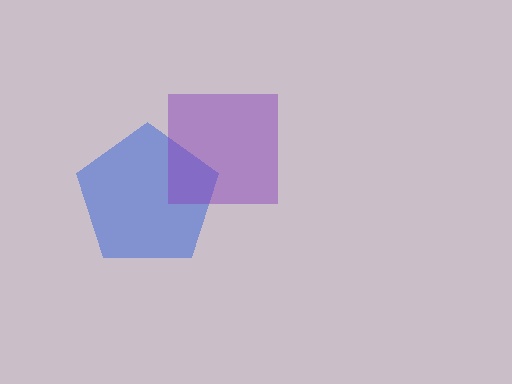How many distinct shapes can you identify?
There are 2 distinct shapes: a blue pentagon, a purple square.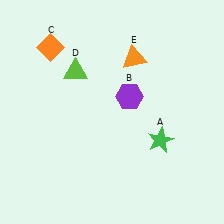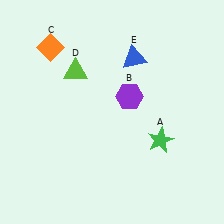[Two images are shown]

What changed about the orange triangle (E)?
In Image 1, E is orange. In Image 2, it changed to blue.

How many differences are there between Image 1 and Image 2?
There is 1 difference between the two images.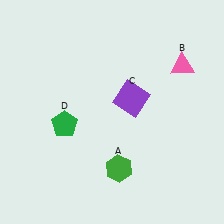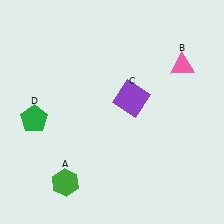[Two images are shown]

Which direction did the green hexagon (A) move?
The green hexagon (A) moved left.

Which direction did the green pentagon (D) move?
The green pentagon (D) moved left.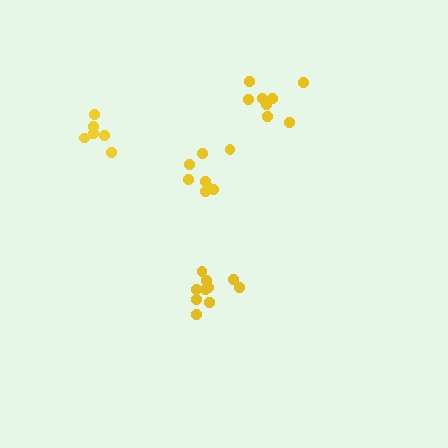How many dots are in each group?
Group 1: 6 dots, Group 2: 10 dots, Group 3: 8 dots, Group 4: 8 dots (32 total).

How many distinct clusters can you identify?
There are 4 distinct clusters.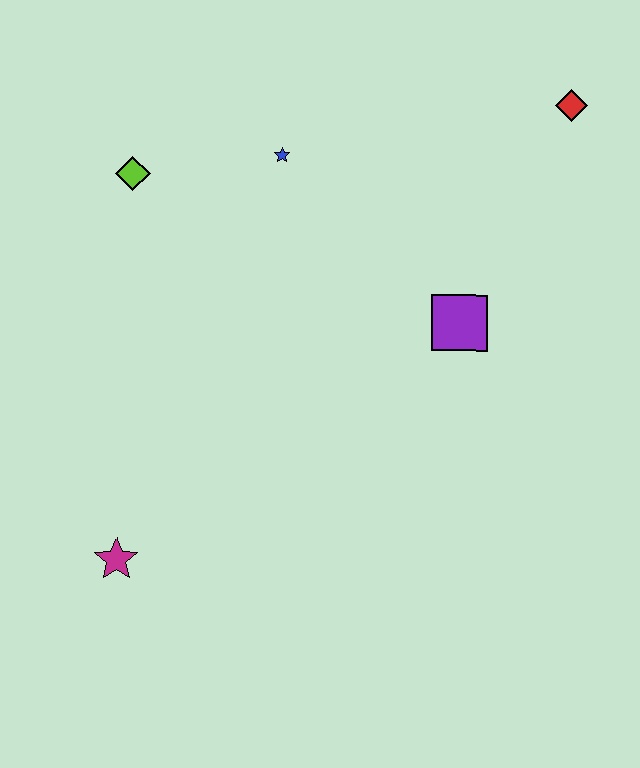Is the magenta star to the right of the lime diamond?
No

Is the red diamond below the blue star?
No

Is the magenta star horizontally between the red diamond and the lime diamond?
No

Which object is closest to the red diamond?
The purple square is closest to the red diamond.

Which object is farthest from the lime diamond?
The red diamond is farthest from the lime diamond.